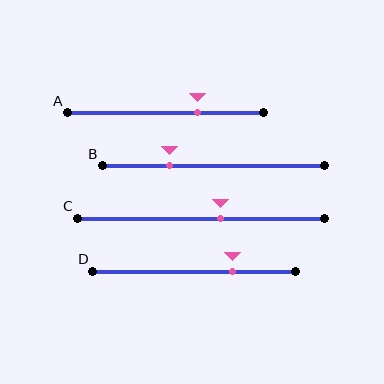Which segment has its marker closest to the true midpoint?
Segment C has its marker closest to the true midpoint.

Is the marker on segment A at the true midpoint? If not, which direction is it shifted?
No, the marker on segment A is shifted to the right by about 17% of the segment length.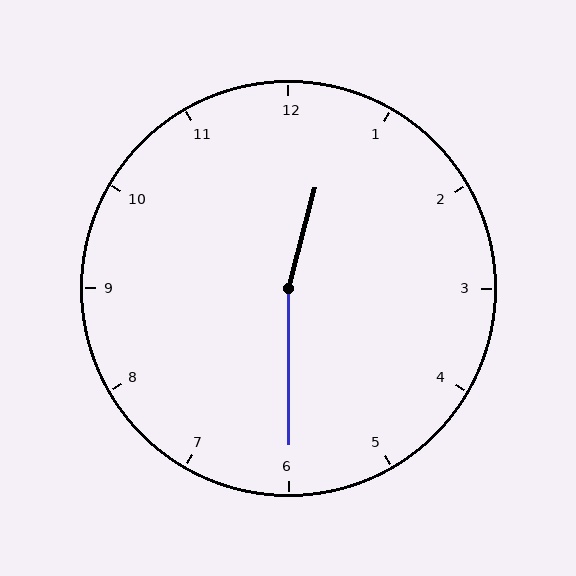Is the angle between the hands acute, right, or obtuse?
It is obtuse.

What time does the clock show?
12:30.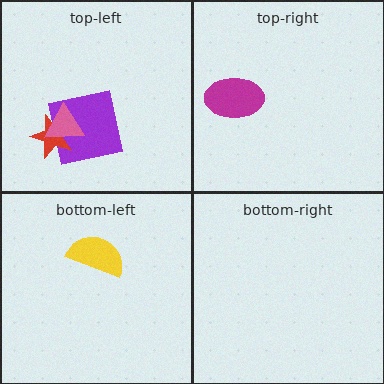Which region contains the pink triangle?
The top-left region.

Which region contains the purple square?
The top-left region.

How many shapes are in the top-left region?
3.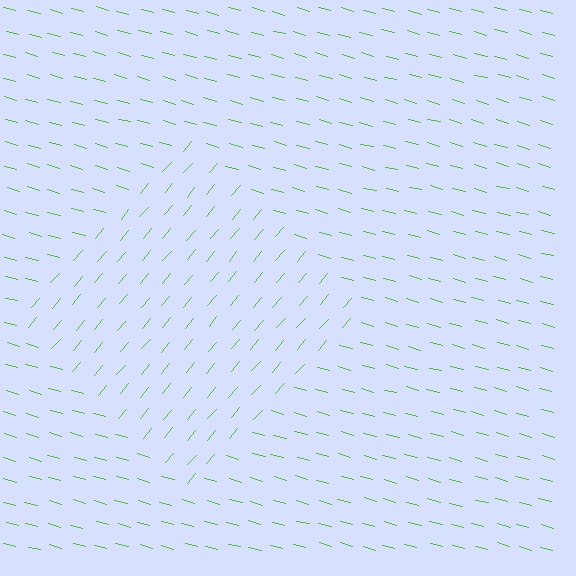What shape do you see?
I see a diamond.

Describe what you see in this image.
The image is filled with small lime line segments. A diamond region in the image has lines oriented differently from the surrounding lines, creating a visible texture boundary.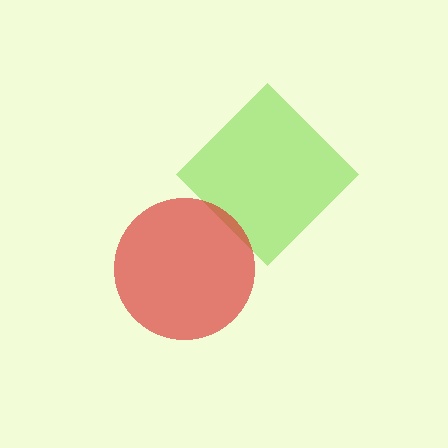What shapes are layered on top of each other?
The layered shapes are: a lime diamond, a red circle.